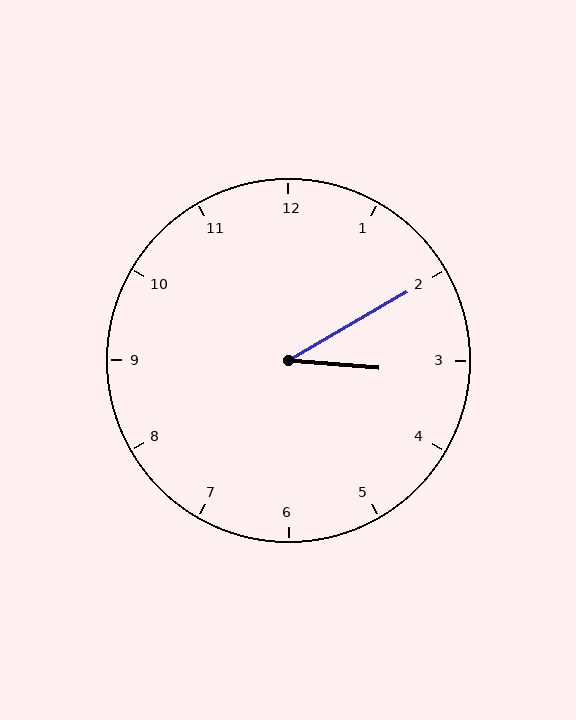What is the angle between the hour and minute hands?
Approximately 35 degrees.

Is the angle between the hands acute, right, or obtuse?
It is acute.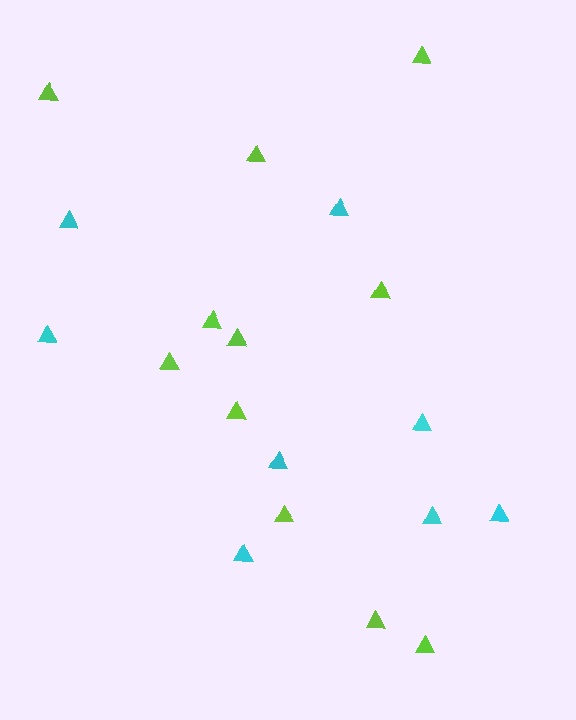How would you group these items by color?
There are 2 groups: one group of cyan triangles (8) and one group of lime triangles (11).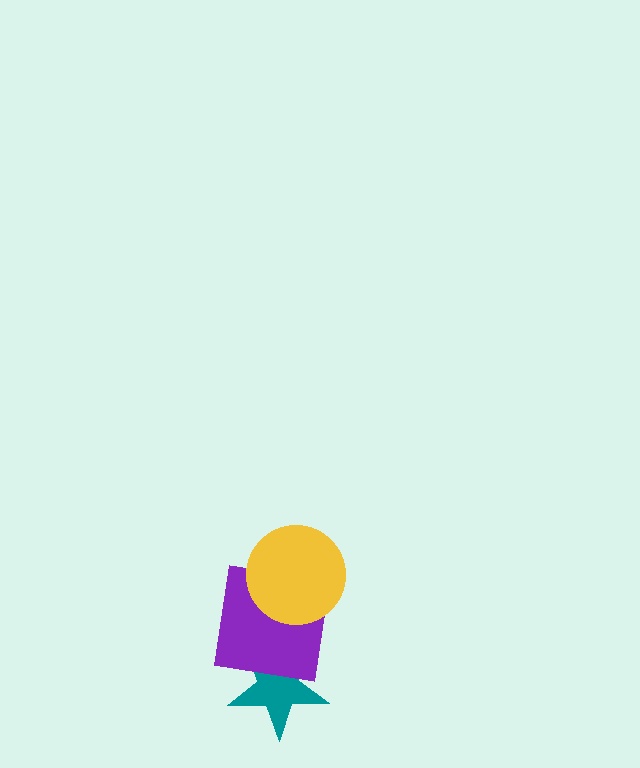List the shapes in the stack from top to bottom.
From top to bottom: the yellow circle, the purple square, the teal star.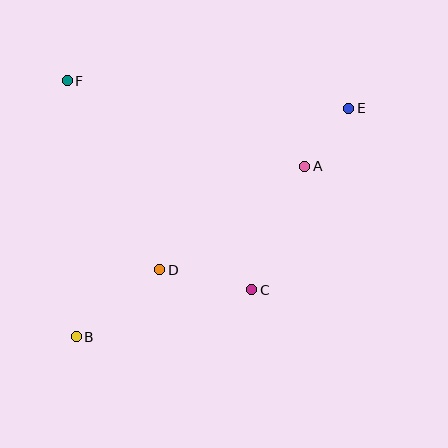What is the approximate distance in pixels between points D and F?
The distance between D and F is approximately 210 pixels.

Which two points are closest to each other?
Points A and E are closest to each other.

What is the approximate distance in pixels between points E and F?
The distance between E and F is approximately 283 pixels.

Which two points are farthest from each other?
Points B and E are farthest from each other.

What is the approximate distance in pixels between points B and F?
The distance between B and F is approximately 256 pixels.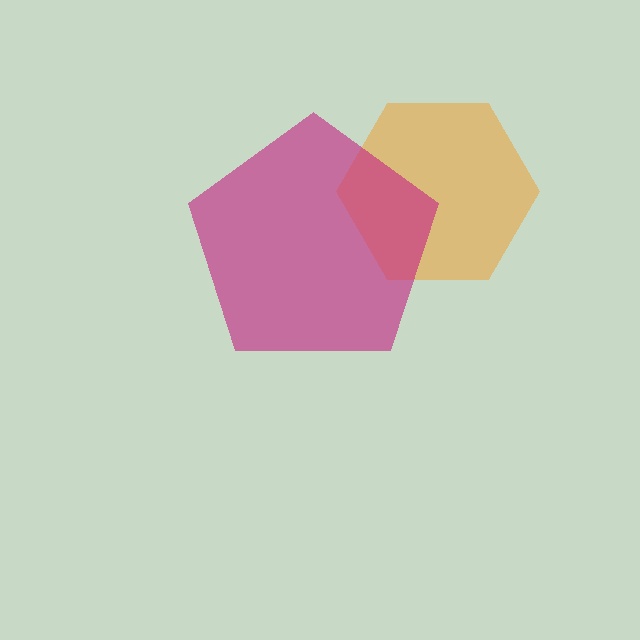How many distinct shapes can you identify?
There are 2 distinct shapes: an orange hexagon, a magenta pentagon.